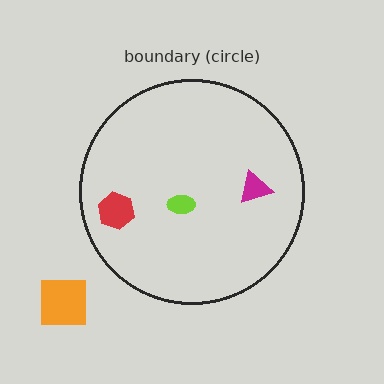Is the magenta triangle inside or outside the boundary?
Inside.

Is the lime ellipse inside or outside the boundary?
Inside.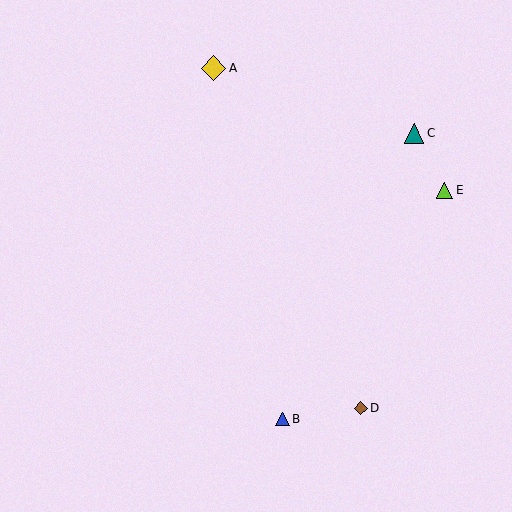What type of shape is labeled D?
Shape D is a brown diamond.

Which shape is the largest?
The yellow diamond (labeled A) is the largest.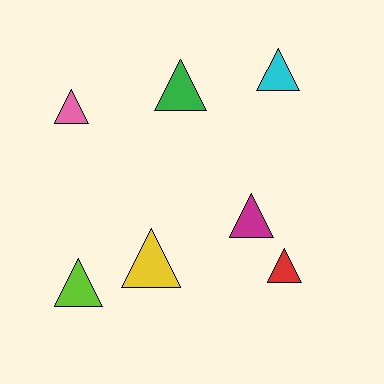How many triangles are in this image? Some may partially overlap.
There are 7 triangles.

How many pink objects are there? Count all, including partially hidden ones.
There is 1 pink object.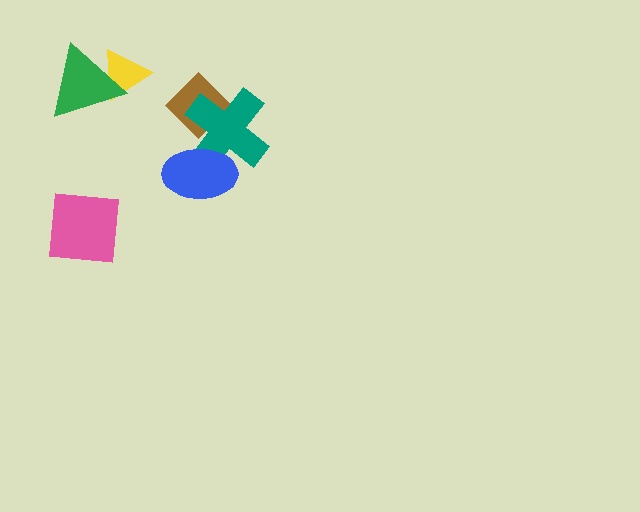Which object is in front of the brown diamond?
The teal cross is in front of the brown diamond.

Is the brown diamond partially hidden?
Yes, it is partially covered by another shape.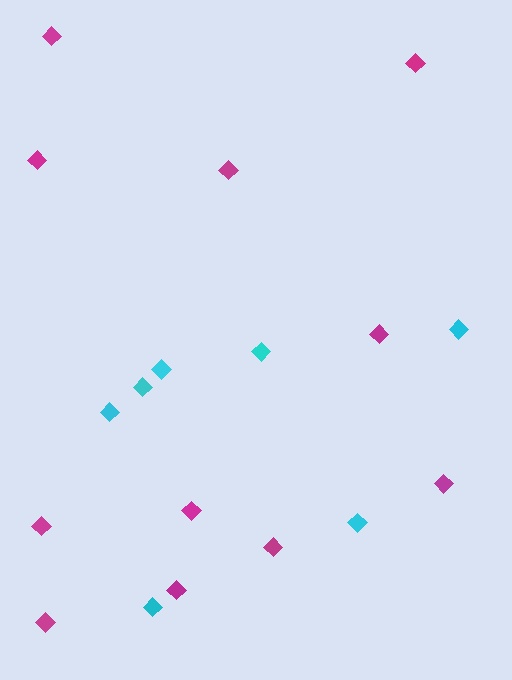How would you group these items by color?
There are 2 groups: one group of cyan diamonds (7) and one group of magenta diamonds (11).